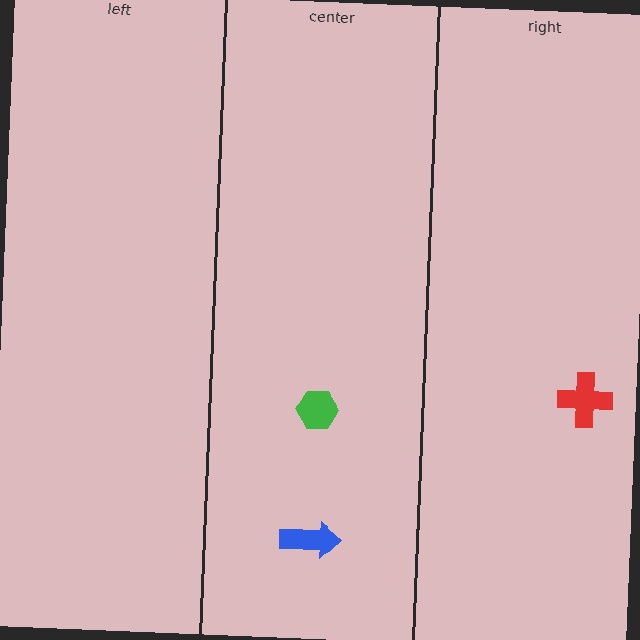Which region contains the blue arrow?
The center region.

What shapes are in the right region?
The red cross.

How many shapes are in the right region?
1.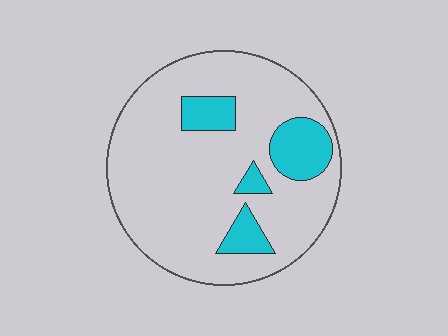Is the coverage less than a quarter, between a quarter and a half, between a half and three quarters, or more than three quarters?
Less than a quarter.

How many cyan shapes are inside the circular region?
4.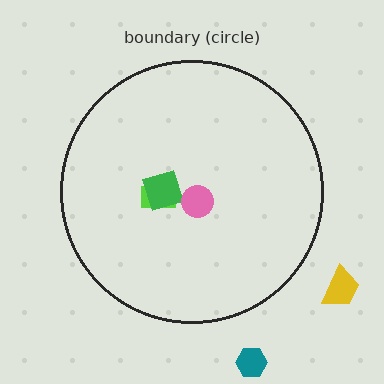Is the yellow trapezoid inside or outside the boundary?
Outside.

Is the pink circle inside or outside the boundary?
Inside.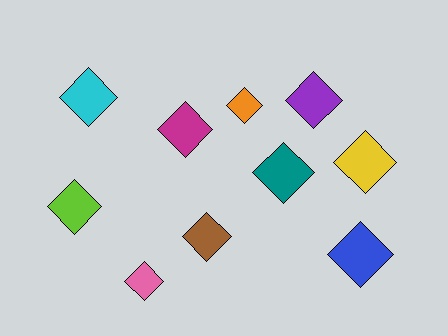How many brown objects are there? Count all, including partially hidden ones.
There is 1 brown object.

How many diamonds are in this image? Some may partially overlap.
There are 10 diamonds.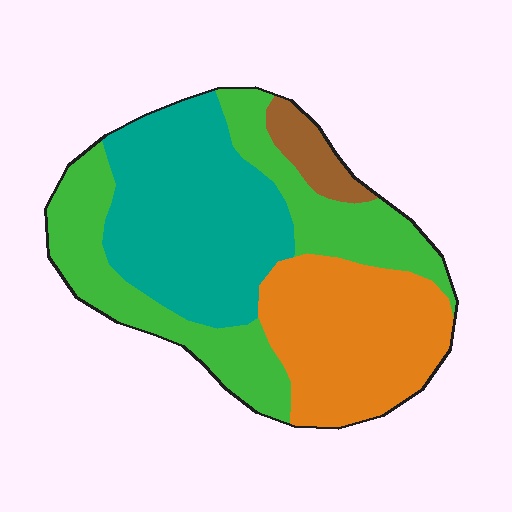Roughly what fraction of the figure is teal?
Teal takes up about one third (1/3) of the figure.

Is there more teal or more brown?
Teal.